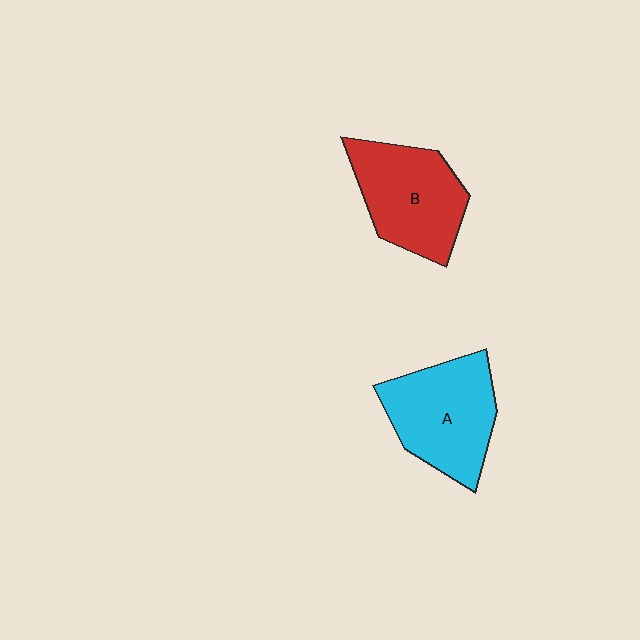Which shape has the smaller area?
Shape B (red).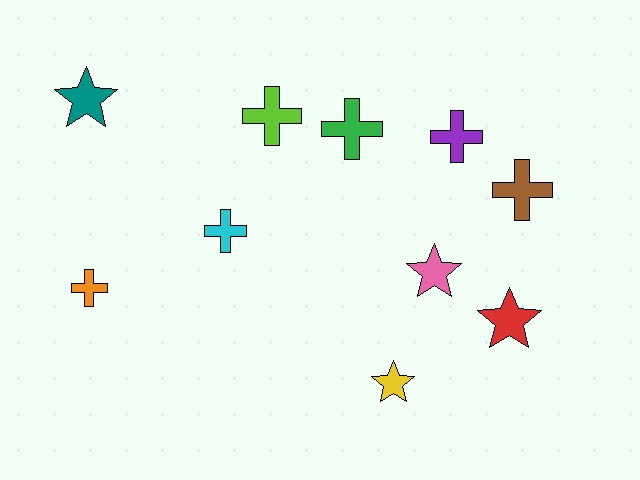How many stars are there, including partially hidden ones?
There are 4 stars.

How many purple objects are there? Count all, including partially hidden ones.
There is 1 purple object.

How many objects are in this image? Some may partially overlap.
There are 10 objects.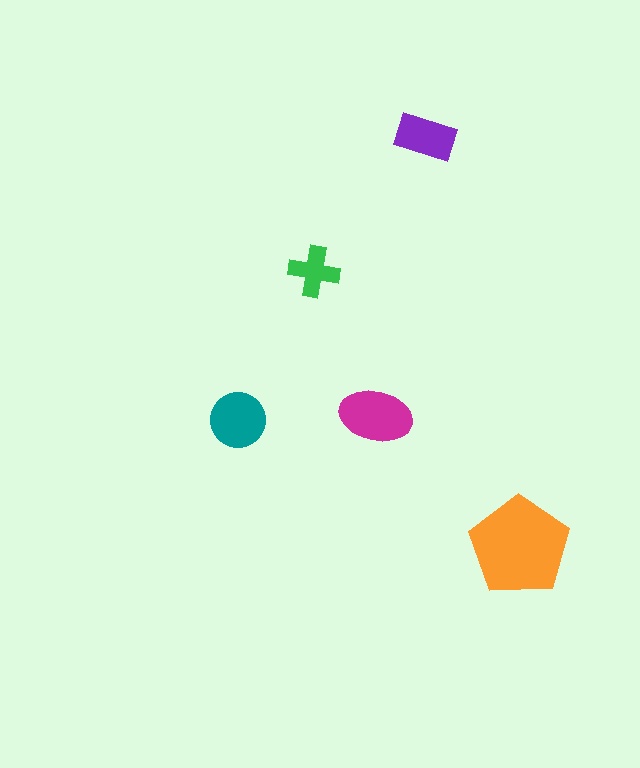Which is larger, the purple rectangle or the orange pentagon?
The orange pentagon.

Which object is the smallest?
The green cross.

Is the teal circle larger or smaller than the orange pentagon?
Smaller.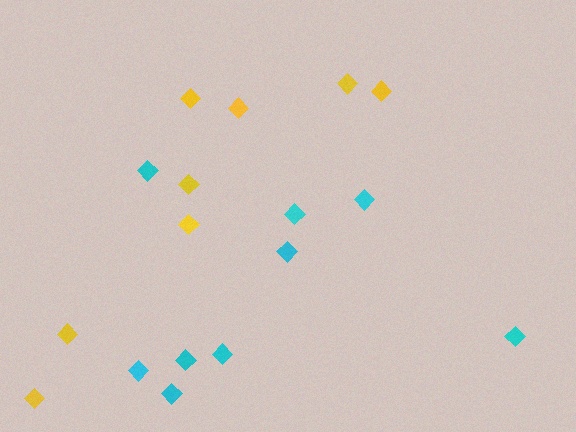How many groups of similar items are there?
There are 2 groups: one group of yellow diamonds (8) and one group of cyan diamonds (9).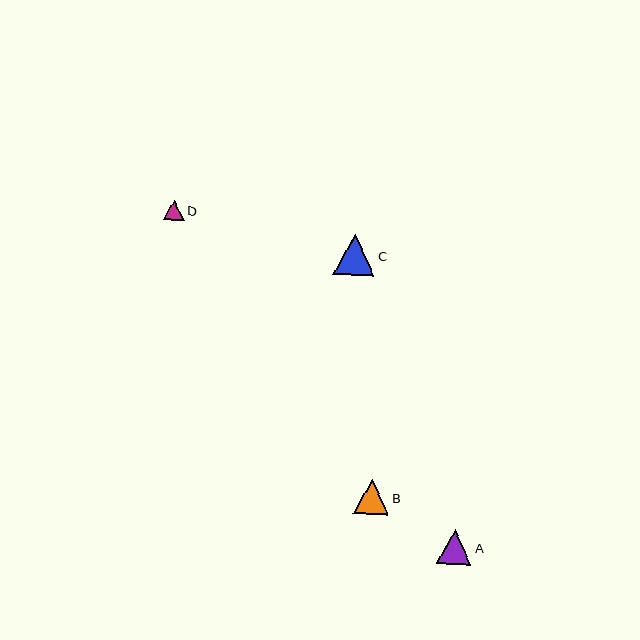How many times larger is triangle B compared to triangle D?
Triangle B is approximately 1.7 times the size of triangle D.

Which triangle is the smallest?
Triangle D is the smallest with a size of approximately 20 pixels.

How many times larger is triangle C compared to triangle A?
Triangle C is approximately 1.2 times the size of triangle A.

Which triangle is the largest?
Triangle C is the largest with a size of approximately 41 pixels.